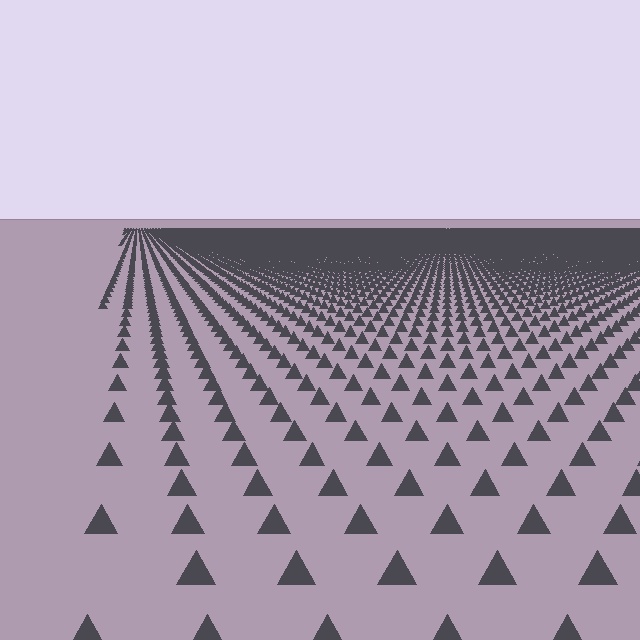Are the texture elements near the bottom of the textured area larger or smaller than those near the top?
Larger. Near the bottom, elements are closer to the viewer and appear at a bigger on-screen size.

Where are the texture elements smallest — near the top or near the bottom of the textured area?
Near the top.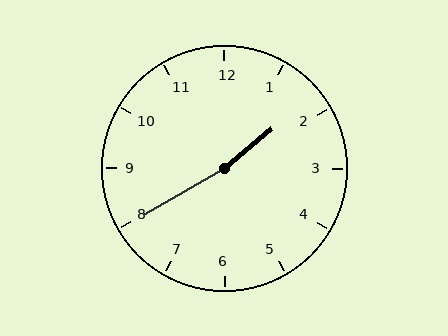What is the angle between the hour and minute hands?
Approximately 170 degrees.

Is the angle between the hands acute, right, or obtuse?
It is obtuse.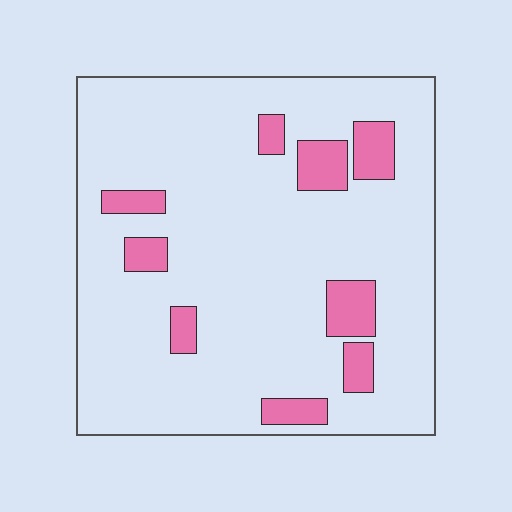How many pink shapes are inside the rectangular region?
9.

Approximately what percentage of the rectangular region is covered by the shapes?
Approximately 15%.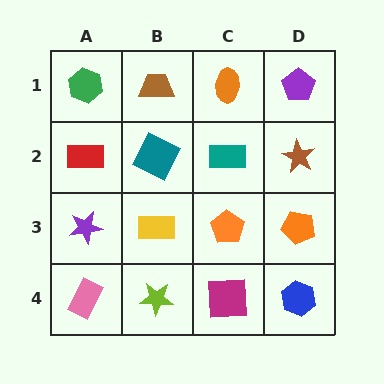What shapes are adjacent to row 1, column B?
A teal square (row 2, column B), a green hexagon (row 1, column A), an orange ellipse (row 1, column C).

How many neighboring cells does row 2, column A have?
3.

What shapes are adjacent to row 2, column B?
A brown trapezoid (row 1, column B), a yellow rectangle (row 3, column B), a red rectangle (row 2, column A), a teal rectangle (row 2, column C).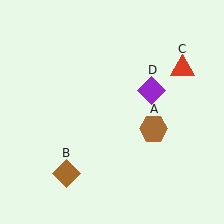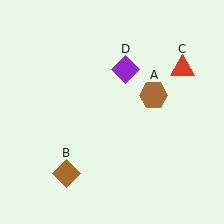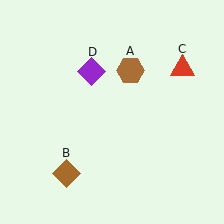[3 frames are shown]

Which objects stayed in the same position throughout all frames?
Brown diamond (object B) and red triangle (object C) remained stationary.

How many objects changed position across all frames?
2 objects changed position: brown hexagon (object A), purple diamond (object D).